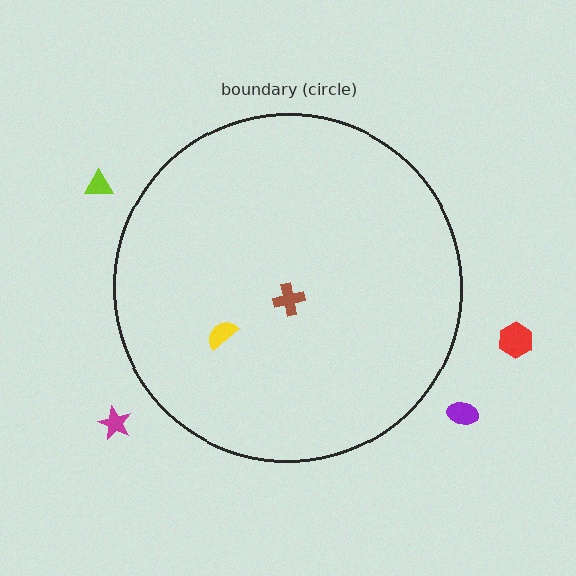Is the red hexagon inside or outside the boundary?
Outside.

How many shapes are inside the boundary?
2 inside, 4 outside.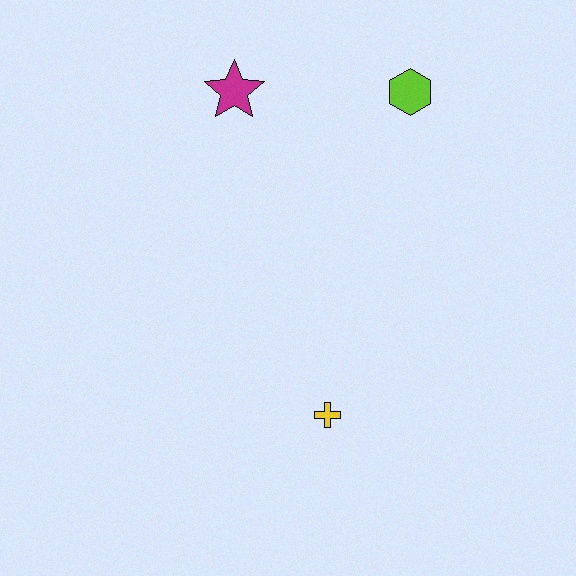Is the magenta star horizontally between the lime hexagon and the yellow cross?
No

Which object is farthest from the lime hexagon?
The yellow cross is farthest from the lime hexagon.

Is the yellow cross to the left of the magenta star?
No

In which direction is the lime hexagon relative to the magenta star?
The lime hexagon is to the right of the magenta star.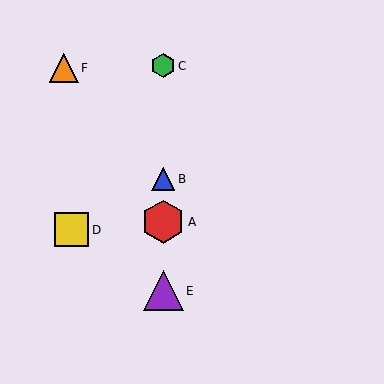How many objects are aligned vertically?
4 objects (A, B, C, E) are aligned vertically.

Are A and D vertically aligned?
No, A is at x≈163 and D is at x≈72.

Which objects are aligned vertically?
Objects A, B, C, E are aligned vertically.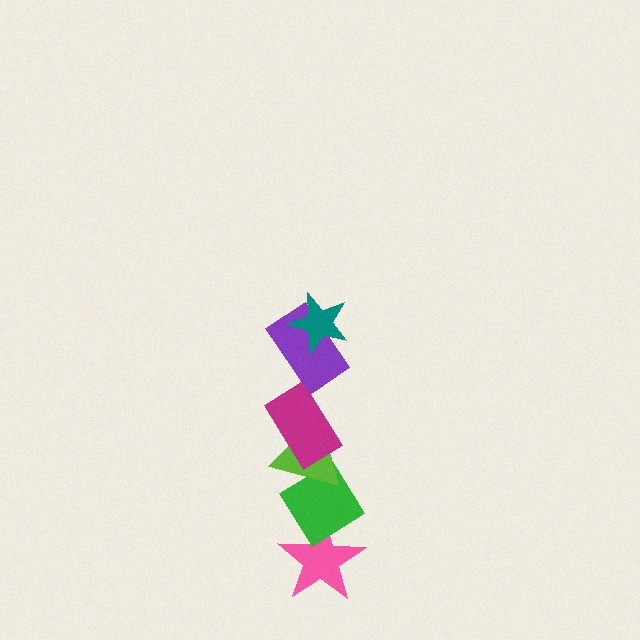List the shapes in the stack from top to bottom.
From top to bottom: the teal star, the purple rectangle, the magenta rectangle, the lime triangle, the green diamond, the pink star.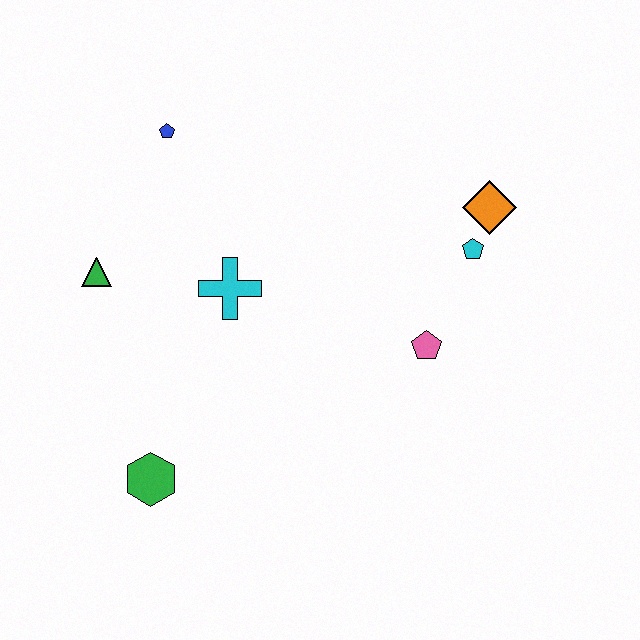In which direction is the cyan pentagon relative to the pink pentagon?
The cyan pentagon is above the pink pentagon.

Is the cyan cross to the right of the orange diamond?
No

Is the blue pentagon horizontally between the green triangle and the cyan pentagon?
Yes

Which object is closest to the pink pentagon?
The cyan pentagon is closest to the pink pentagon.